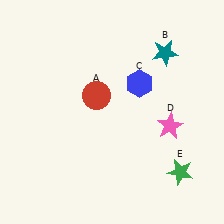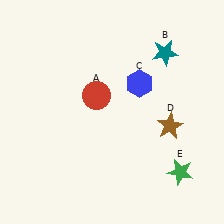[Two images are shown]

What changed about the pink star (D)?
In Image 1, D is pink. In Image 2, it changed to brown.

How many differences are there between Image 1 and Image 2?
There is 1 difference between the two images.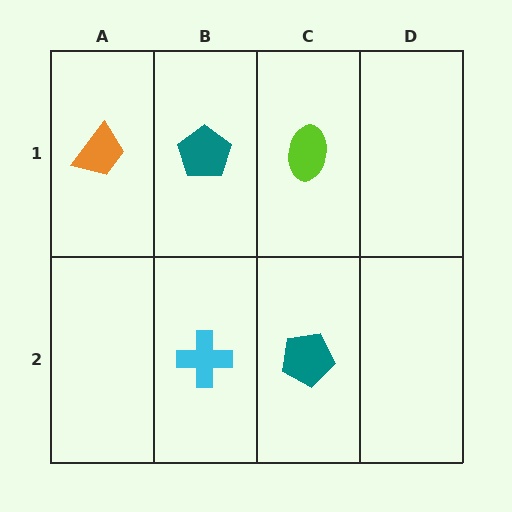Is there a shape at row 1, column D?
No, that cell is empty.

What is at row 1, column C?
A lime ellipse.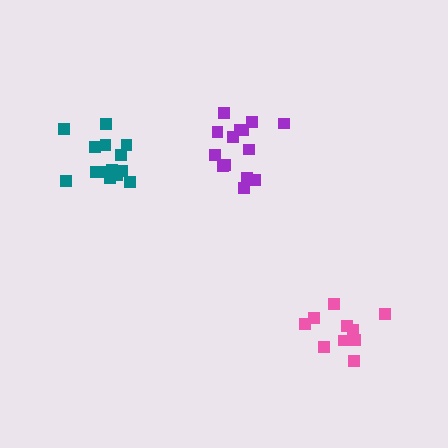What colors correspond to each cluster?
The clusters are colored: purple, pink, teal.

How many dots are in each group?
Group 1: 14 dots, Group 2: 11 dots, Group 3: 14 dots (39 total).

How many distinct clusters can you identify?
There are 3 distinct clusters.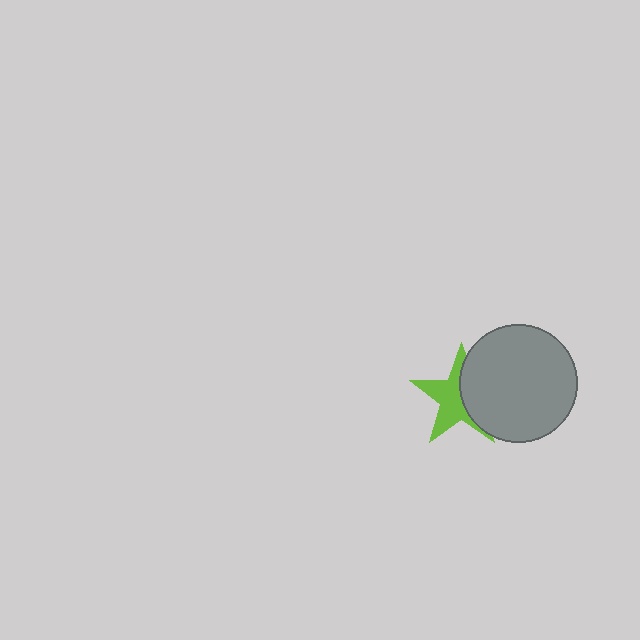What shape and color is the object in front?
The object in front is a gray circle.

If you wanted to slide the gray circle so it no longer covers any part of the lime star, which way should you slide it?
Slide it right — that is the most direct way to separate the two shapes.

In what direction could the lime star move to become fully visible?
The lime star could move left. That would shift it out from behind the gray circle entirely.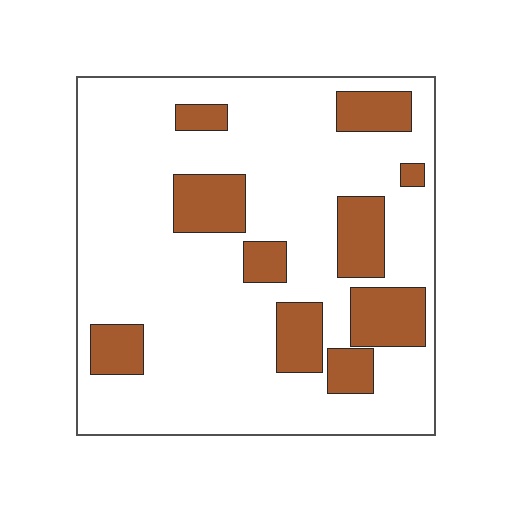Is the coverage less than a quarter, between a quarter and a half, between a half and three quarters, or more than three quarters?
Less than a quarter.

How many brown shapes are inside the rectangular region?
10.